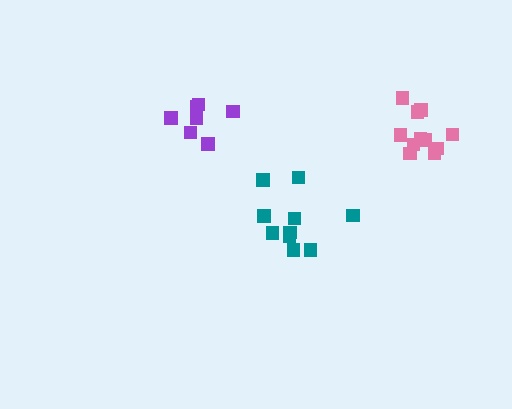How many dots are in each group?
Group 1: 10 dots, Group 2: 8 dots, Group 3: 11 dots (29 total).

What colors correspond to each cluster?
The clusters are colored: teal, purple, pink.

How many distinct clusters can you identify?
There are 3 distinct clusters.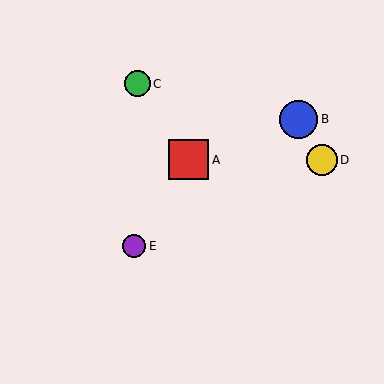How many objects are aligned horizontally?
2 objects (A, D) are aligned horizontally.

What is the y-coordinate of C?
Object C is at y≈84.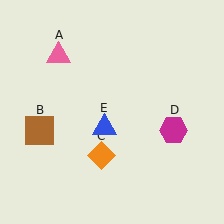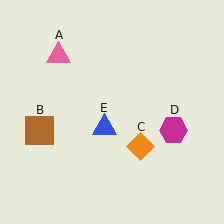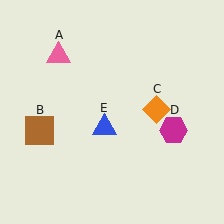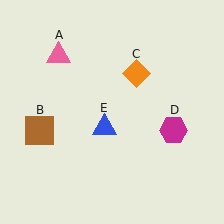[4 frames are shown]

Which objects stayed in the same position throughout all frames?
Pink triangle (object A) and brown square (object B) and magenta hexagon (object D) and blue triangle (object E) remained stationary.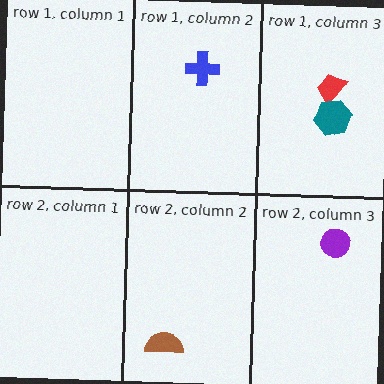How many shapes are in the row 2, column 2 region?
1.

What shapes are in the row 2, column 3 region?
The purple circle.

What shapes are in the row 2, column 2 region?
The brown semicircle.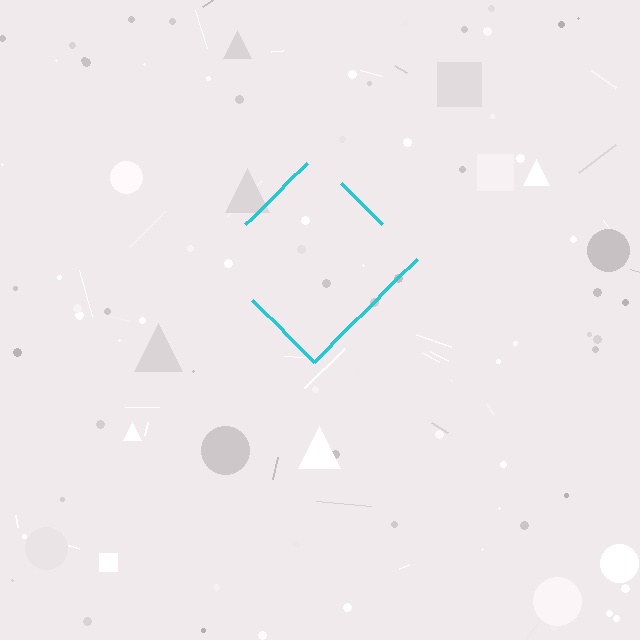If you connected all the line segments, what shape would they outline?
They would outline a diamond.